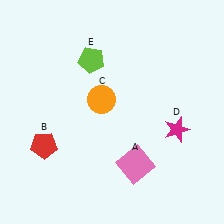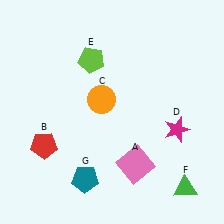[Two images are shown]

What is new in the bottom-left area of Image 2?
A teal pentagon (G) was added in the bottom-left area of Image 2.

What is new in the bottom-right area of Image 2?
A green triangle (F) was added in the bottom-right area of Image 2.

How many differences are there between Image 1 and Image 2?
There are 2 differences between the two images.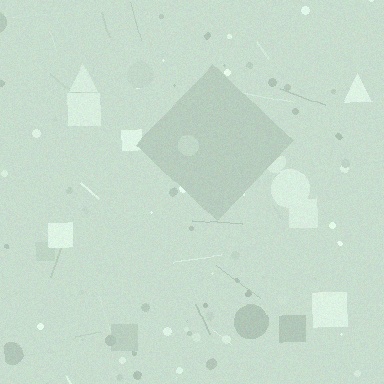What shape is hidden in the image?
A diamond is hidden in the image.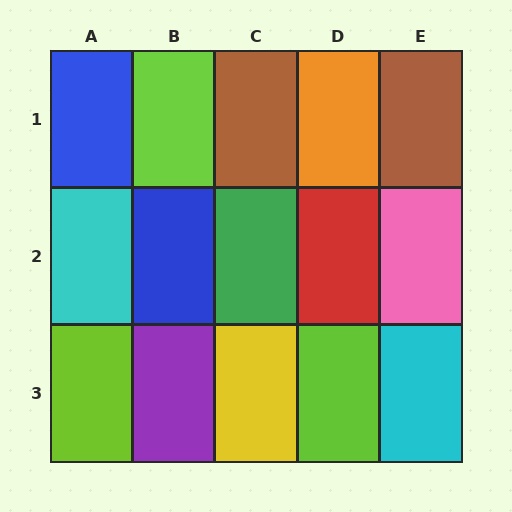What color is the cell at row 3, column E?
Cyan.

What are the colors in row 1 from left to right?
Blue, lime, brown, orange, brown.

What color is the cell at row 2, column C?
Green.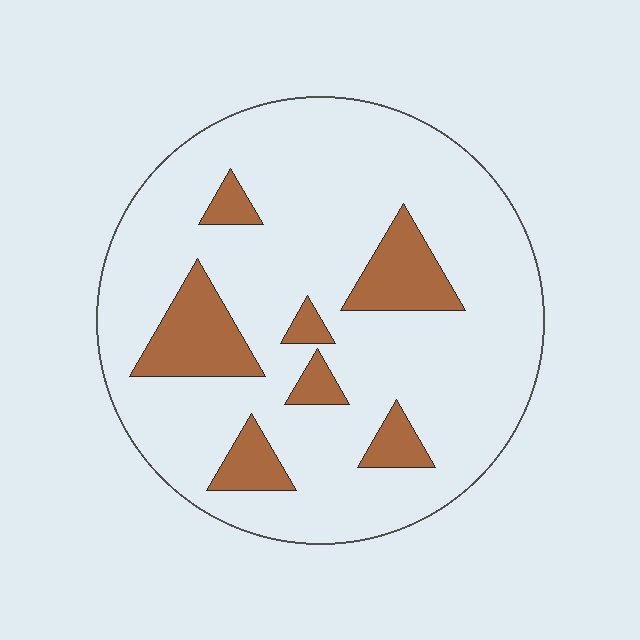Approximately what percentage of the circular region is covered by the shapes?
Approximately 15%.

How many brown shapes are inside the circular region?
7.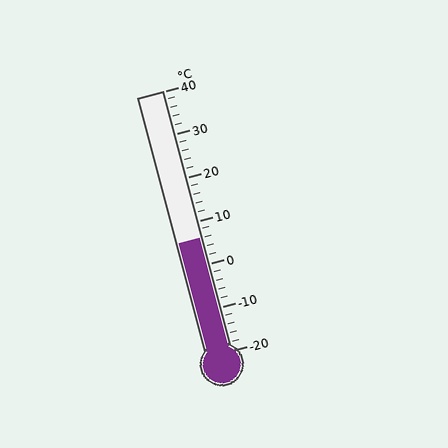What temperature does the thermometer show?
The thermometer shows approximately 6°C.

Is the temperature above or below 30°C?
The temperature is below 30°C.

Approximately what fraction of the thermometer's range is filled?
The thermometer is filled to approximately 45% of its range.